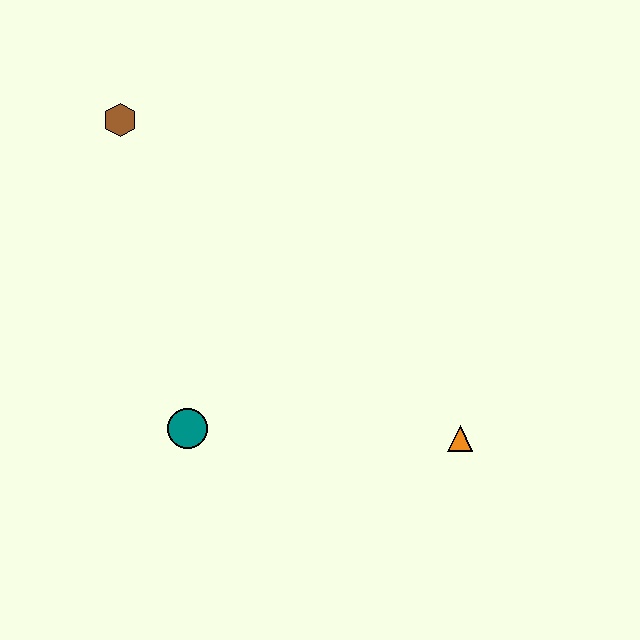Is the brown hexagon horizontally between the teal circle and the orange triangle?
No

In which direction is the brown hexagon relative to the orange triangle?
The brown hexagon is to the left of the orange triangle.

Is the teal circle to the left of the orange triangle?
Yes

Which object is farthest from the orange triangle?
The brown hexagon is farthest from the orange triangle.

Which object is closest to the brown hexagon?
The teal circle is closest to the brown hexagon.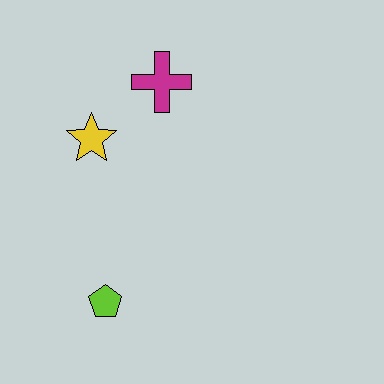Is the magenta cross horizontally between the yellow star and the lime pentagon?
No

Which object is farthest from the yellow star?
The lime pentagon is farthest from the yellow star.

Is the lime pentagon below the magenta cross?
Yes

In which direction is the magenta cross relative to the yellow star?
The magenta cross is to the right of the yellow star.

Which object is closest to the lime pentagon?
The yellow star is closest to the lime pentagon.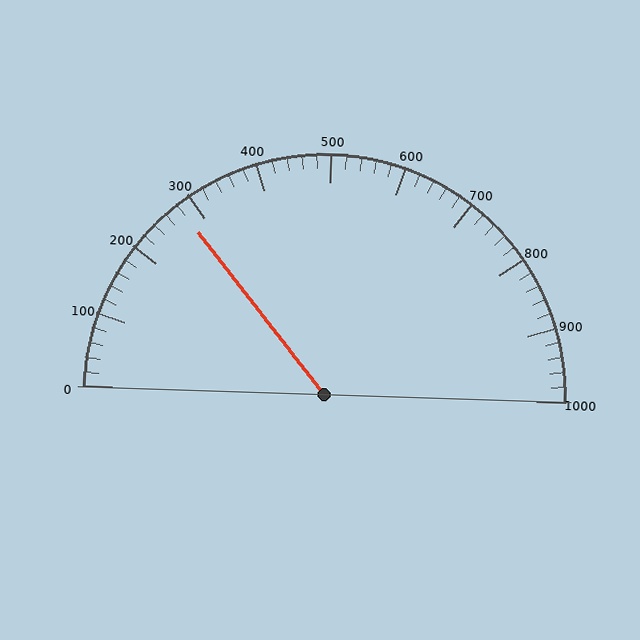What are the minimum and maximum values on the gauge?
The gauge ranges from 0 to 1000.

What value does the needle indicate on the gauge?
The needle indicates approximately 280.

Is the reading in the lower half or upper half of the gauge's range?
The reading is in the lower half of the range (0 to 1000).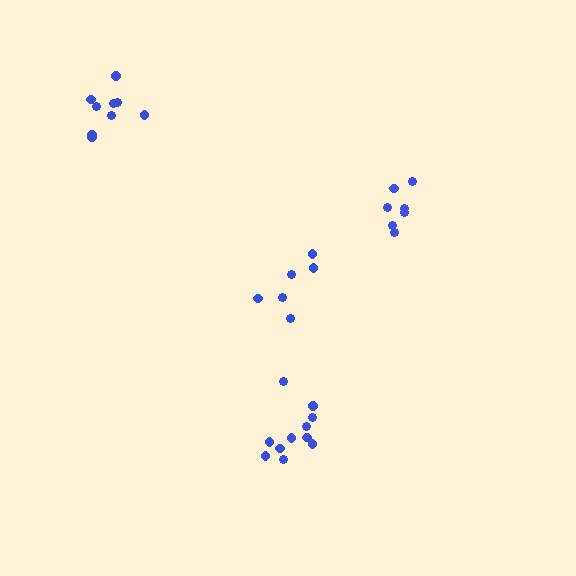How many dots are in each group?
Group 1: 11 dots, Group 2: 7 dots, Group 3: 9 dots, Group 4: 6 dots (33 total).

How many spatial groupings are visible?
There are 4 spatial groupings.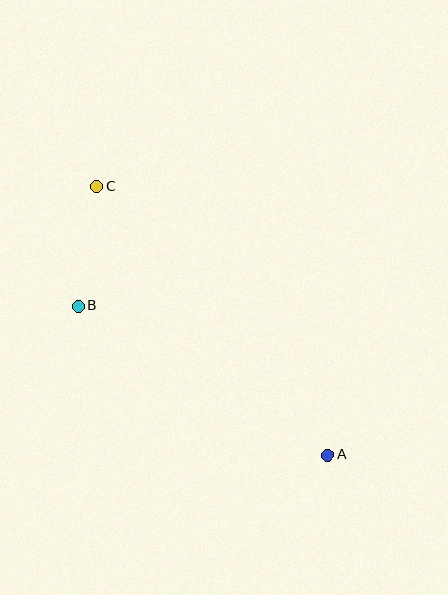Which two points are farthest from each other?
Points A and C are farthest from each other.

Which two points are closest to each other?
Points B and C are closest to each other.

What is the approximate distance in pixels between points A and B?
The distance between A and B is approximately 290 pixels.